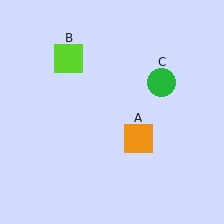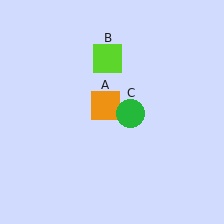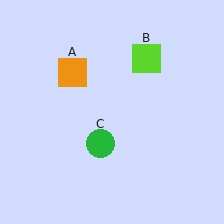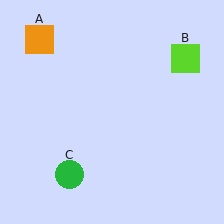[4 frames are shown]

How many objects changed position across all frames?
3 objects changed position: orange square (object A), lime square (object B), green circle (object C).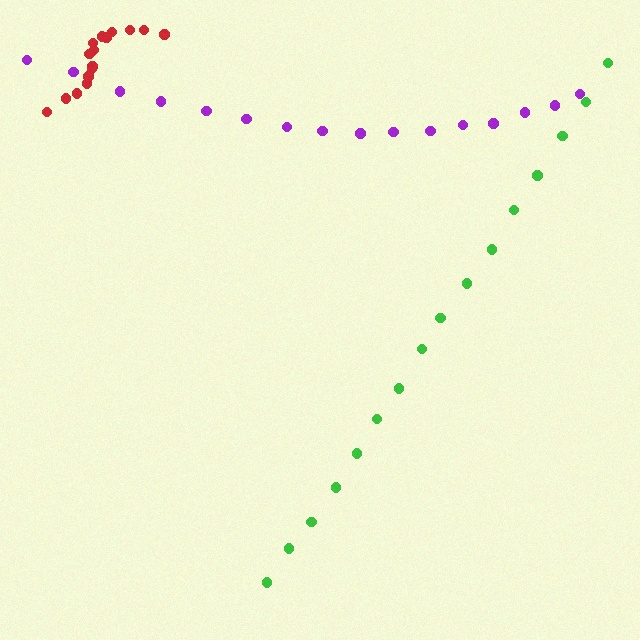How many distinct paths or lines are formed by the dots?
There are 3 distinct paths.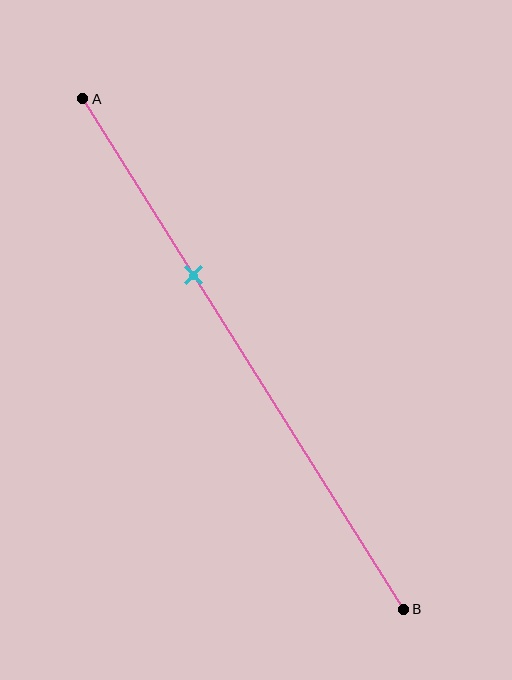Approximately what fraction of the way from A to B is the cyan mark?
The cyan mark is approximately 35% of the way from A to B.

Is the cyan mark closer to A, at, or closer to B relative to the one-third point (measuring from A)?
The cyan mark is approximately at the one-third point of segment AB.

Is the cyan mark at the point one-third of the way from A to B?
Yes, the mark is approximately at the one-third point.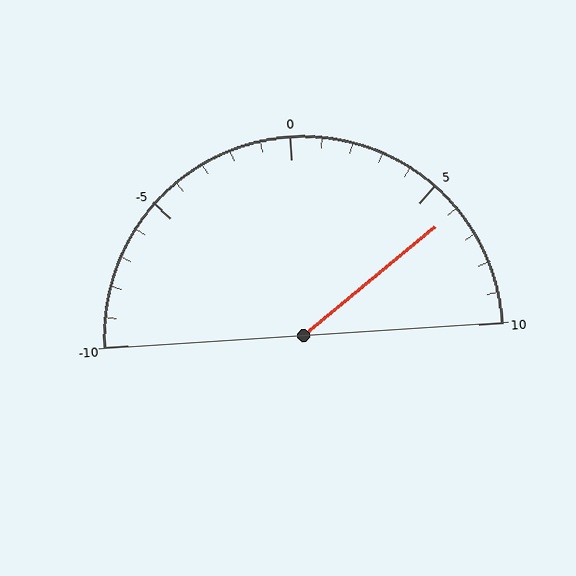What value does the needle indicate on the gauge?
The needle indicates approximately 6.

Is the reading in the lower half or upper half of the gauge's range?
The reading is in the upper half of the range (-10 to 10).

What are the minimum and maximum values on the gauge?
The gauge ranges from -10 to 10.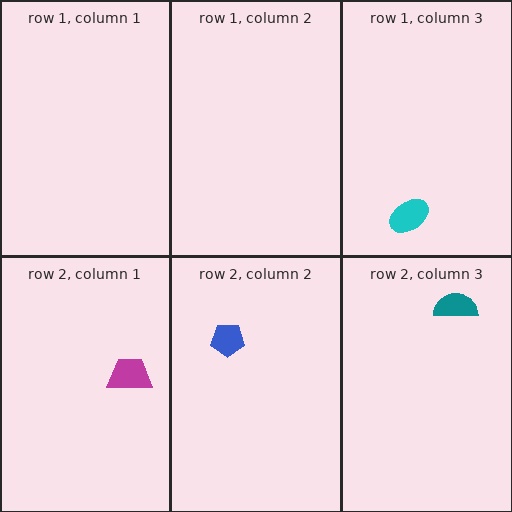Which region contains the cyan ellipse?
The row 1, column 3 region.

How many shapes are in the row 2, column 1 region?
1.